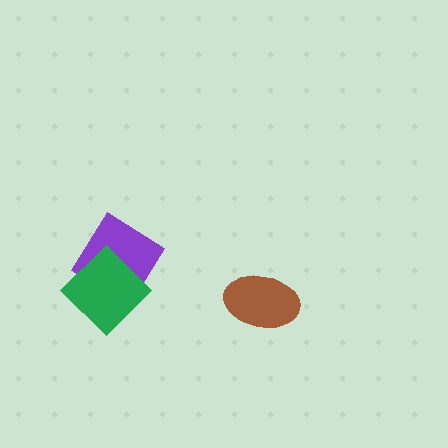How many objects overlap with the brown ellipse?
0 objects overlap with the brown ellipse.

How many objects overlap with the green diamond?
1 object overlaps with the green diamond.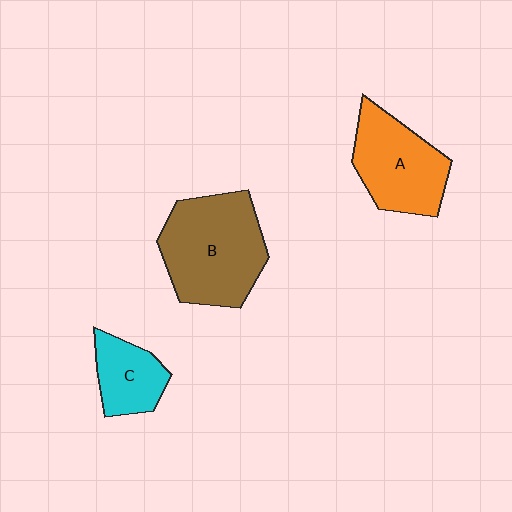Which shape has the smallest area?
Shape C (cyan).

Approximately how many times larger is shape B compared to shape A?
Approximately 1.3 times.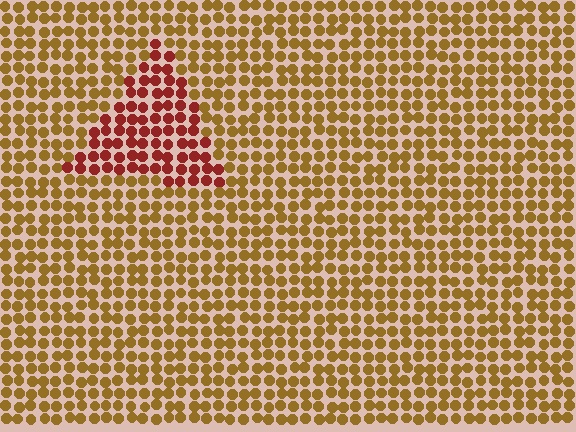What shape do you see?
I see a triangle.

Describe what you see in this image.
The image is filled with small brown elements in a uniform arrangement. A triangle-shaped region is visible where the elements are tinted to a slightly different hue, forming a subtle color boundary.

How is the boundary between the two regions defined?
The boundary is defined purely by a slight shift in hue (about 41 degrees). Spacing, size, and orientation are identical on both sides.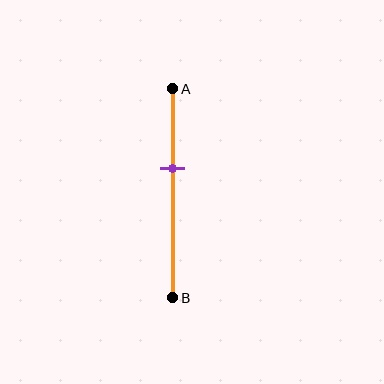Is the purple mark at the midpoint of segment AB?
No, the mark is at about 40% from A, not at the 50% midpoint.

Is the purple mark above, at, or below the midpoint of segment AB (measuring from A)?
The purple mark is above the midpoint of segment AB.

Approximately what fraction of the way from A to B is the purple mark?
The purple mark is approximately 40% of the way from A to B.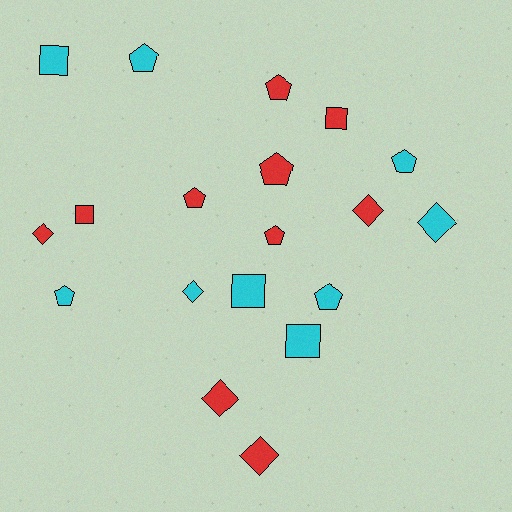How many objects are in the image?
There are 19 objects.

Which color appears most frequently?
Red, with 10 objects.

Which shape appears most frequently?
Pentagon, with 8 objects.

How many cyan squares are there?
There are 3 cyan squares.